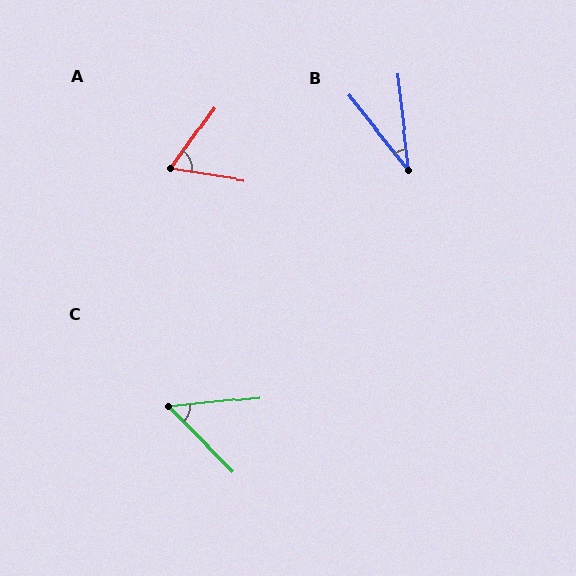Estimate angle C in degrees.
Approximately 51 degrees.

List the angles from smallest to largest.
B (32°), C (51°), A (63°).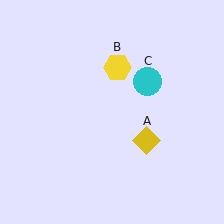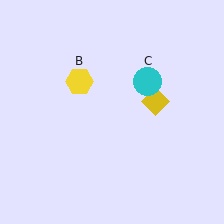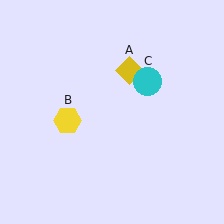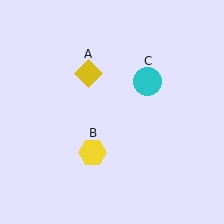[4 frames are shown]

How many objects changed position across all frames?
2 objects changed position: yellow diamond (object A), yellow hexagon (object B).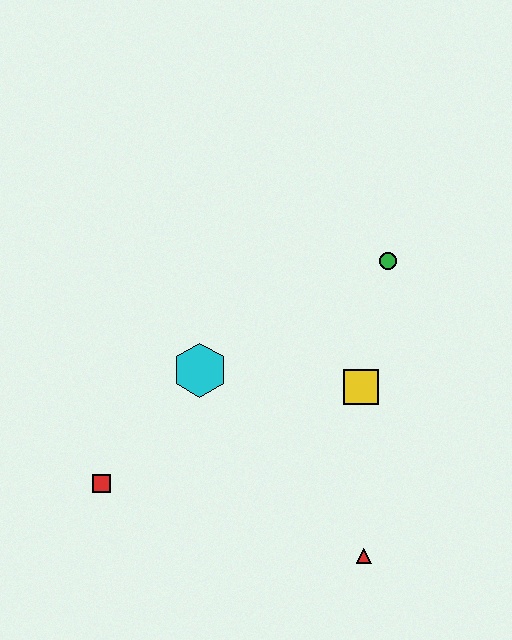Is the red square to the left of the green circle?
Yes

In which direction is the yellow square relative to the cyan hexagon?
The yellow square is to the right of the cyan hexagon.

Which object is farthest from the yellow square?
The red square is farthest from the yellow square.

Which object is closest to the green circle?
The yellow square is closest to the green circle.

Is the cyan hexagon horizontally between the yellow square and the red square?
Yes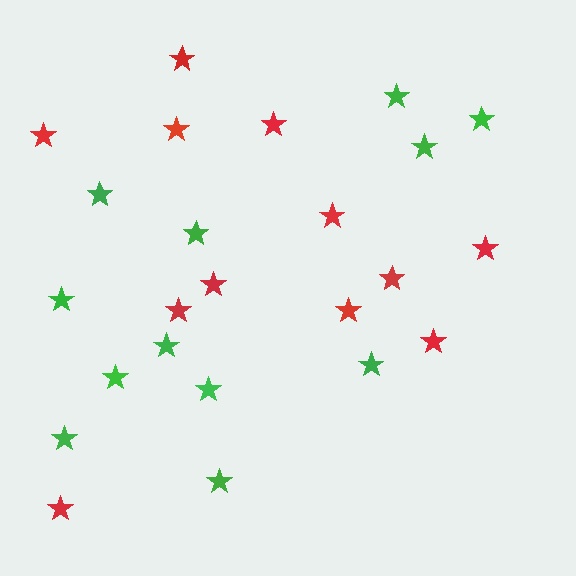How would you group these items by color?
There are 2 groups: one group of red stars (12) and one group of green stars (12).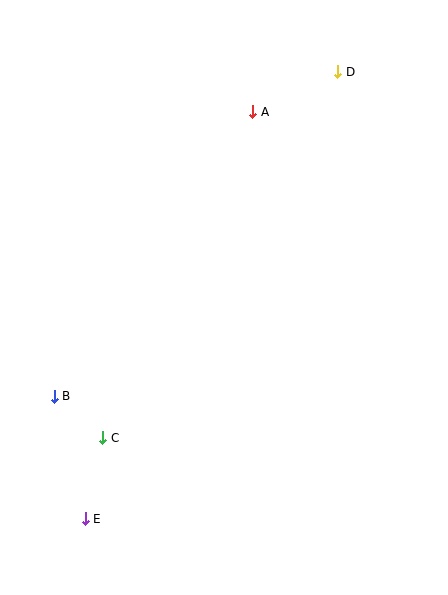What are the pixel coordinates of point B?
Point B is at (54, 396).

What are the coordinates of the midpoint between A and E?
The midpoint between A and E is at (169, 315).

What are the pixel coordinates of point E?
Point E is at (85, 519).